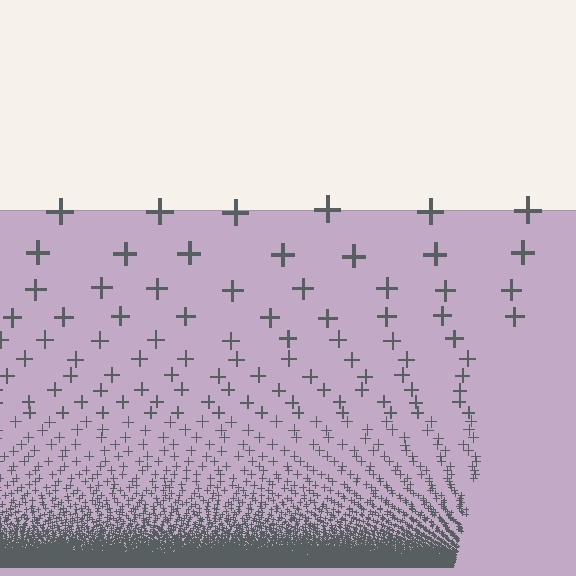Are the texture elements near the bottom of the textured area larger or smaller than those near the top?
Smaller. The gradient is inverted — elements near the bottom are smaller and denser.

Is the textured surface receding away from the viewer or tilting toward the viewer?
The surface appears to tilt toward the viewer. Texture elements get larger and sparser toward the top.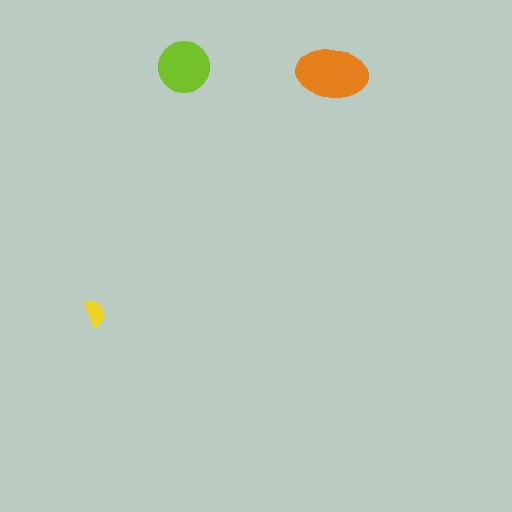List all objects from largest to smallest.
The orange ellipse, the lime circle, the yellow semicircle.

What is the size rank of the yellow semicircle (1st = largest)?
3rd.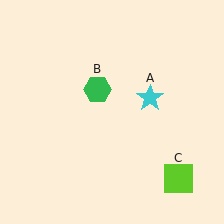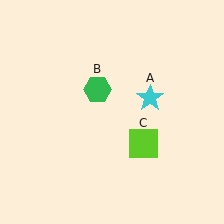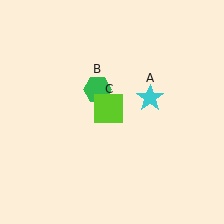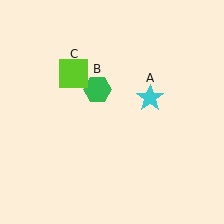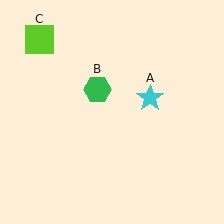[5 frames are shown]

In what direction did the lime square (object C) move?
The lime square (object C) moved up and to the left.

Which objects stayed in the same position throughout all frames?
Cyan star (object A) and green hexagon (object B) remained stationary.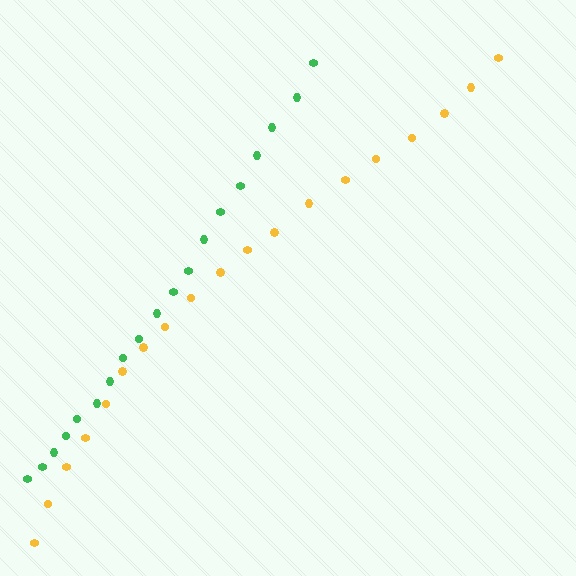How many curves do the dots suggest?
There are 2 distinct paths.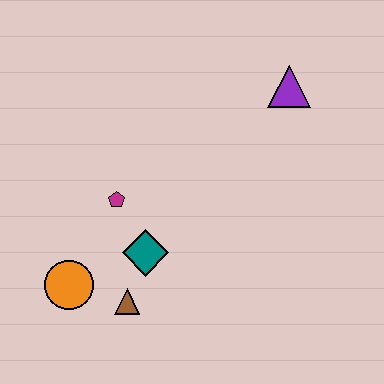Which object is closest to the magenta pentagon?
The teal diamond is closest to the magenta pentagon.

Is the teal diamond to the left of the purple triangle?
Yes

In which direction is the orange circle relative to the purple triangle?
The orange circle is to the left of the purple triangle.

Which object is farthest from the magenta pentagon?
The purple triangle is farthest from the magenta pentagon.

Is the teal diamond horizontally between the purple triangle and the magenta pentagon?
Yes